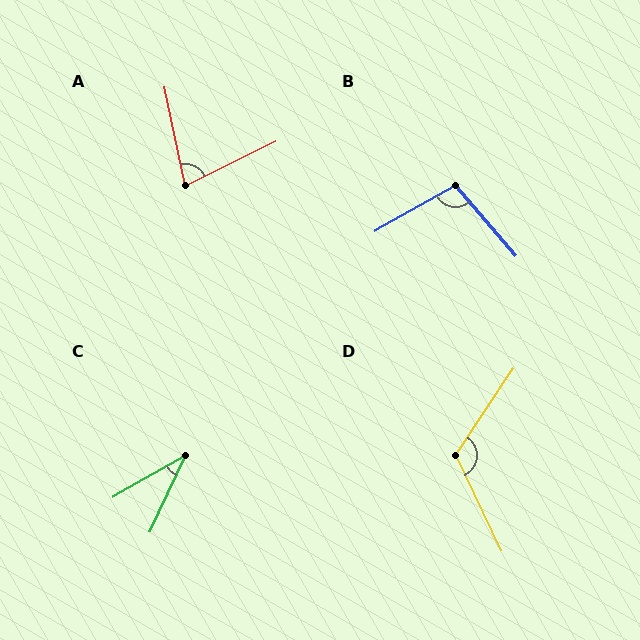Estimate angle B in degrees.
Approximately 101 degrees.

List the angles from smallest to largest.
C (35°), A (76°), B (101°), D (121°).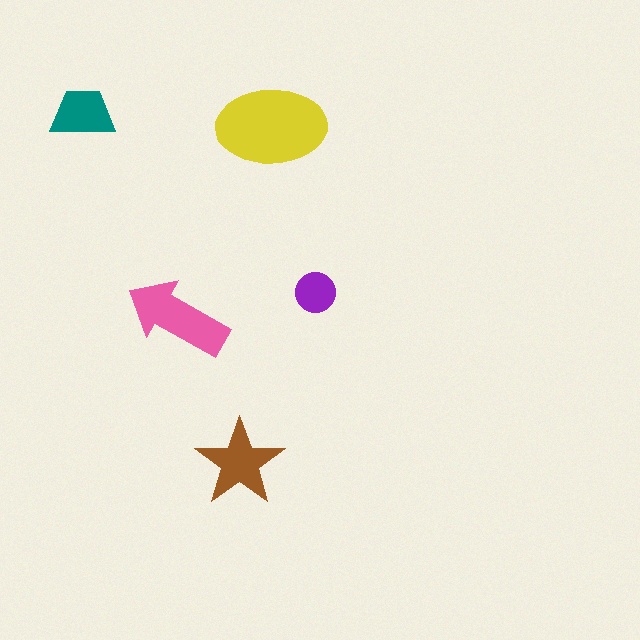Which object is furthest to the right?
The purple circle is rightmost.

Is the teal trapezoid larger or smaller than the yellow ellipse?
Smaller.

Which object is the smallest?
The purple circle.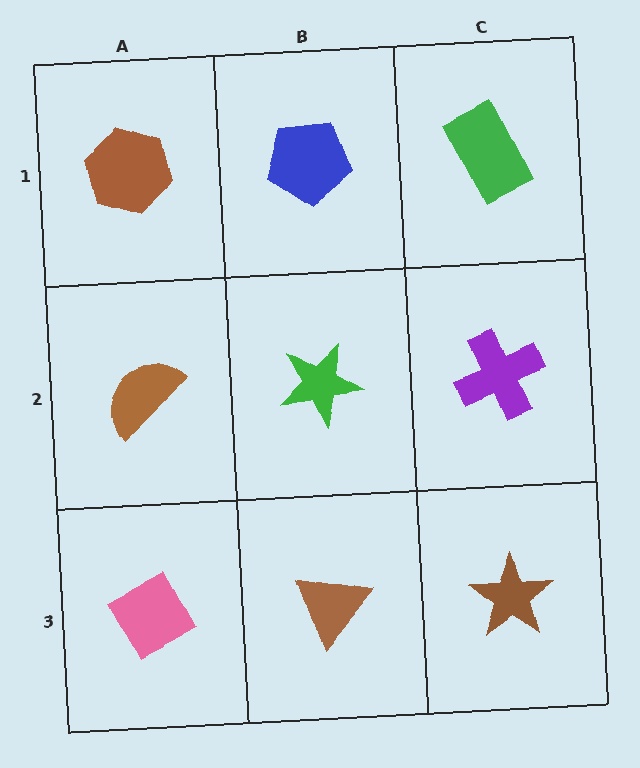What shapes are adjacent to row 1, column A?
A brown semicircle (row 2, column A), a blue pentagon (row 1, column B).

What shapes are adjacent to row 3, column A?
A brown semicircle (row 2, column A), a brown triangle (row 3, column B).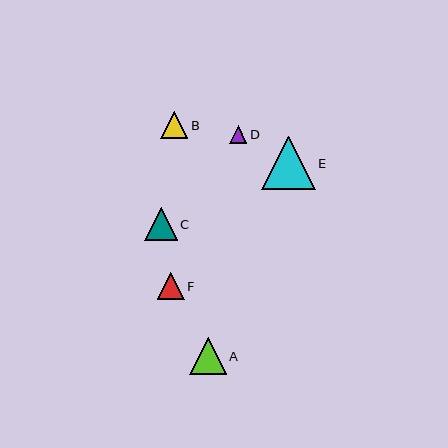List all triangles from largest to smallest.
From largest to smallest: E, A, C, B, F, D.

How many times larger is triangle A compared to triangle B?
Triangle A is approximately 1.3 times the size of triangle B.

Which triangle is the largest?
Triangle E is the largest with a size of approximately 53 pixels.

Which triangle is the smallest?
Triangle D is the smallest with a size of approximately 17 pixels.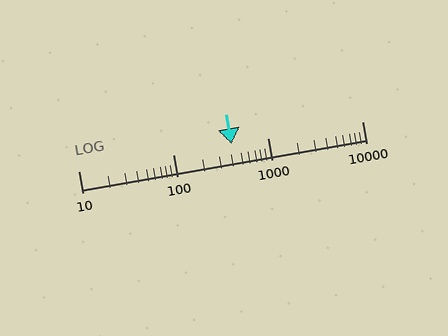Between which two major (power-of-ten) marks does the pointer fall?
The pointer is between 100 and 1000.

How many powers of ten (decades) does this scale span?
The scale spans 3 decades, from 10 to 10000.